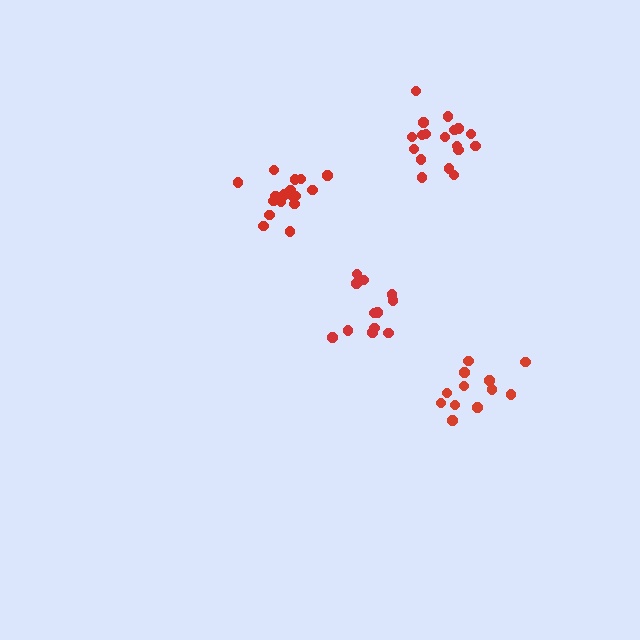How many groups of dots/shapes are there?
There are 4 groups.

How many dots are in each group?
Group 1: 17 dots, Group 2: 12 dots, Group 3: 18 dots, Group 4: 12 dots (59 total).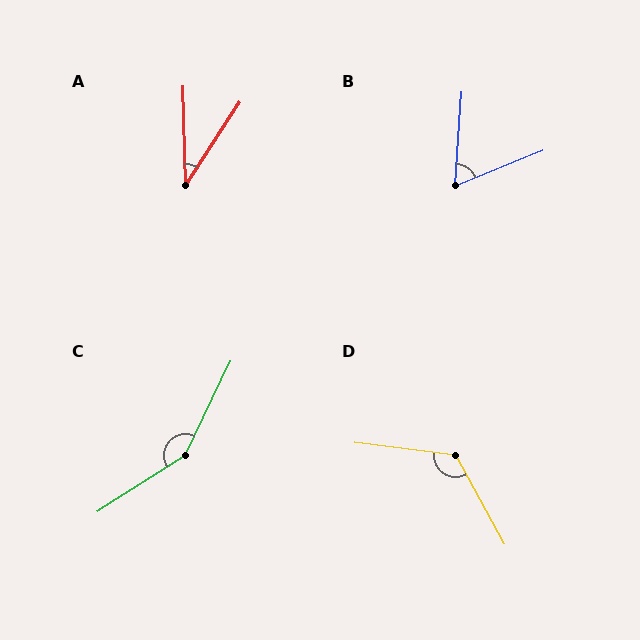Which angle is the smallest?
A, at approximately 34 degrees.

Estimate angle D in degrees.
Approximately 126 degrees.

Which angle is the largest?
C, at approximately 149 degrees.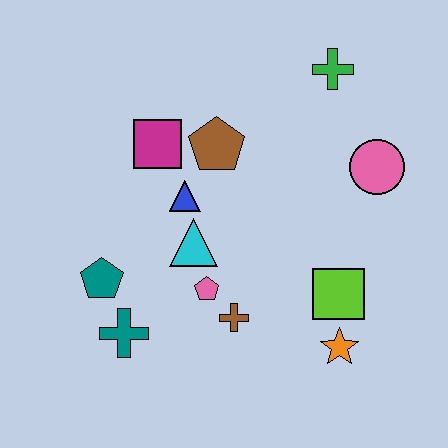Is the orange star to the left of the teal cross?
No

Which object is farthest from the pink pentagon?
The green cross is farthest from the pink pentagon.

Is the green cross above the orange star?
Yes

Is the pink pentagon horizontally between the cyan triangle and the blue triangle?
No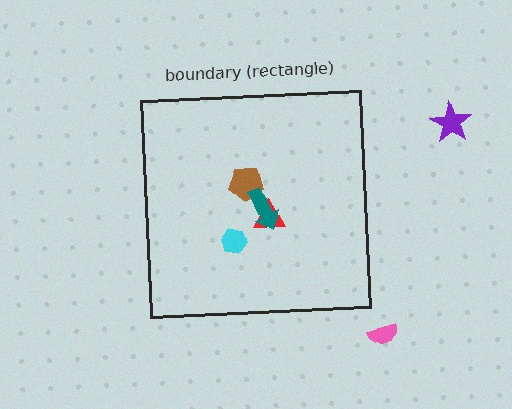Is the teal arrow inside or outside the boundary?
Inside.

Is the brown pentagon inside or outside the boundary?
Inside.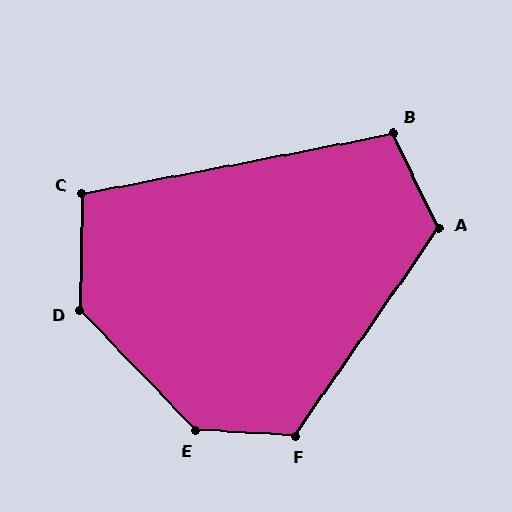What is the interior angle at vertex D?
Approximately 135 degrees (obtuse).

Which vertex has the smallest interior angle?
C, at approximately 102 degrees.